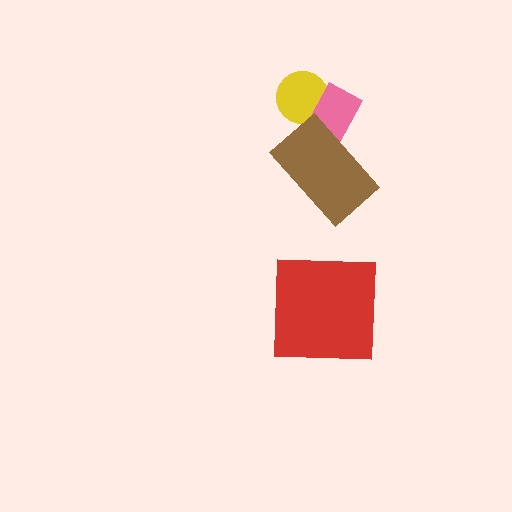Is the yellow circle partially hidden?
Yes, it is partially covered by another shape.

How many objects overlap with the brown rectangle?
1 object overlaps with the brown rectangle.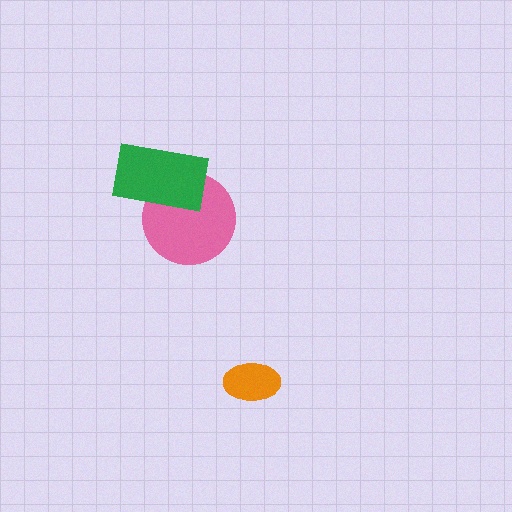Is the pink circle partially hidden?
Yes, it is partially covered by another shape.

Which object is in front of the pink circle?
The green rectangle is in front of the pink circle.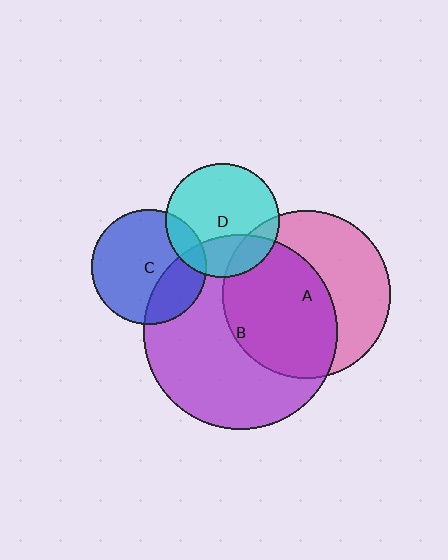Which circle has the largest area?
Circle B (purple).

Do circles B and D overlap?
Yes.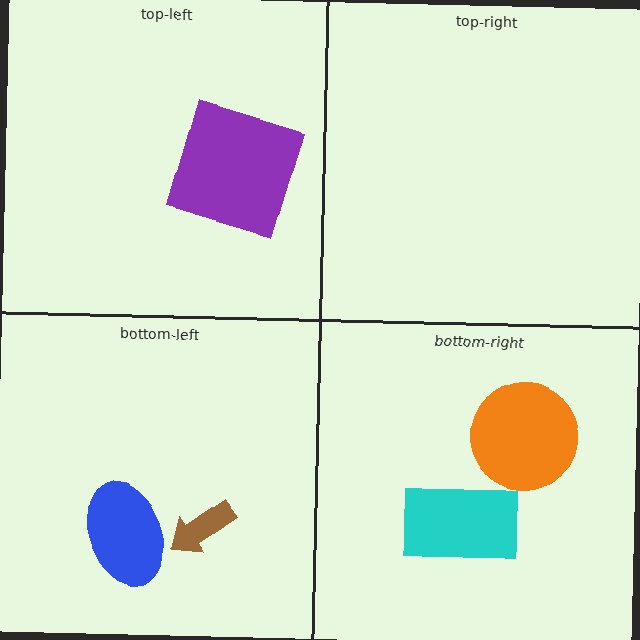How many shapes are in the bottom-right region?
2.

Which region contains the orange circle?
The bottom-right region.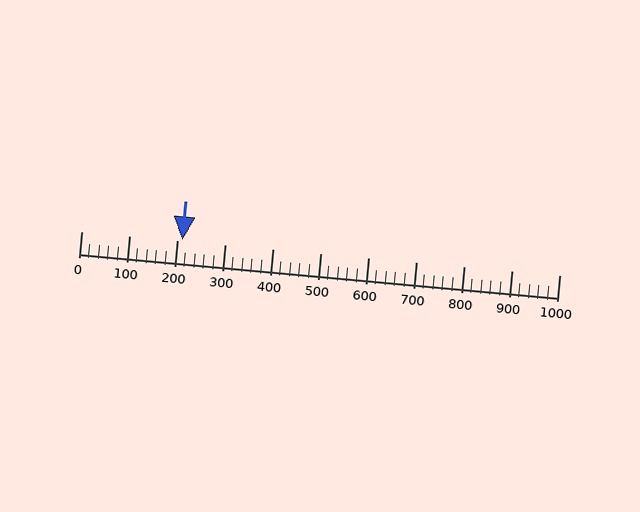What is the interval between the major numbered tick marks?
The major tick marks are spaced 100 units apart.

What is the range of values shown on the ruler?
The ruler shows values from 0 to 1000.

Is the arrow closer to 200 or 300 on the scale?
The arrow is closer to 200.